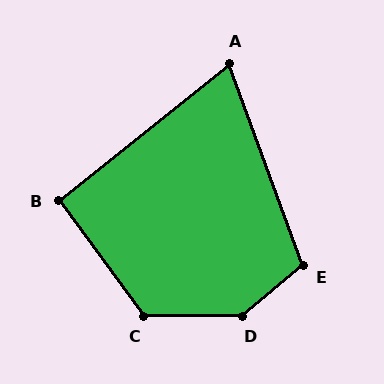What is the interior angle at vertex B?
Approximately 93 degrees (approximately right).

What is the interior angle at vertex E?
Approximately 109 degrees (obtuse).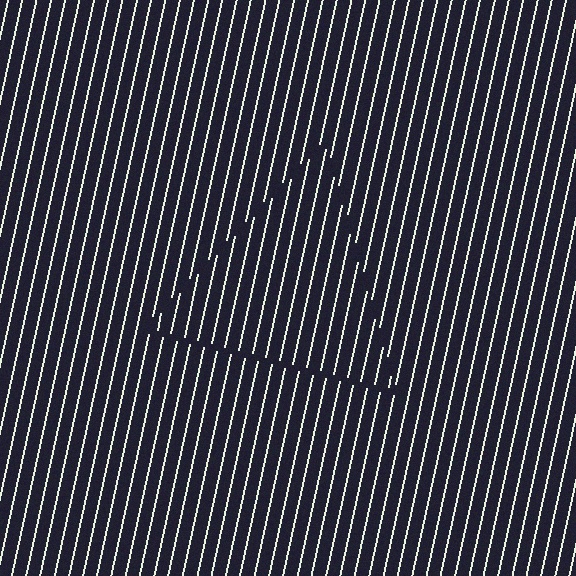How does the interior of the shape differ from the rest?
The interior of the shape contains the same grating, shifted by half a period — the contour is defined by the phase discontinuity where line-ends from the inner and outer gratings abut.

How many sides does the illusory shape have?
3 sides — the line-ends trace a triangle.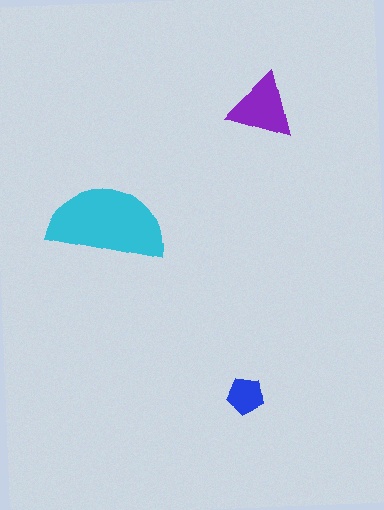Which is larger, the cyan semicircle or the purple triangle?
The cyan semicircle.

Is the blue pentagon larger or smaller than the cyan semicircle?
Smaller.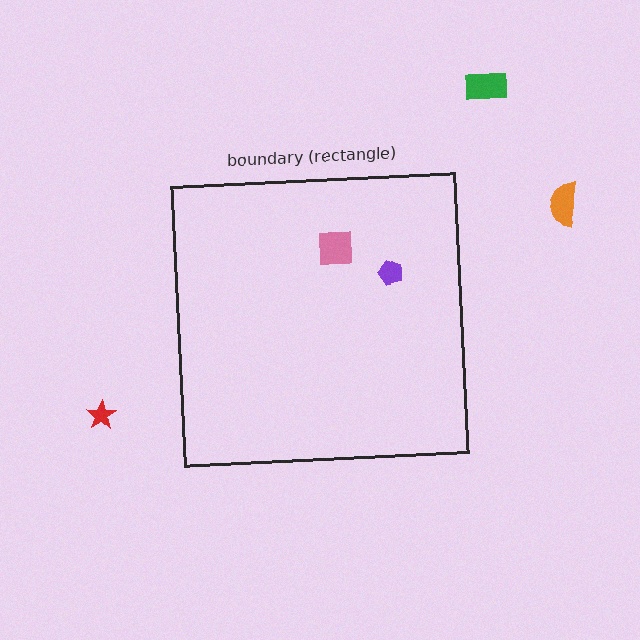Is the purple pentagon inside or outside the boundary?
Inside.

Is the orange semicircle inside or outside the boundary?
Outside.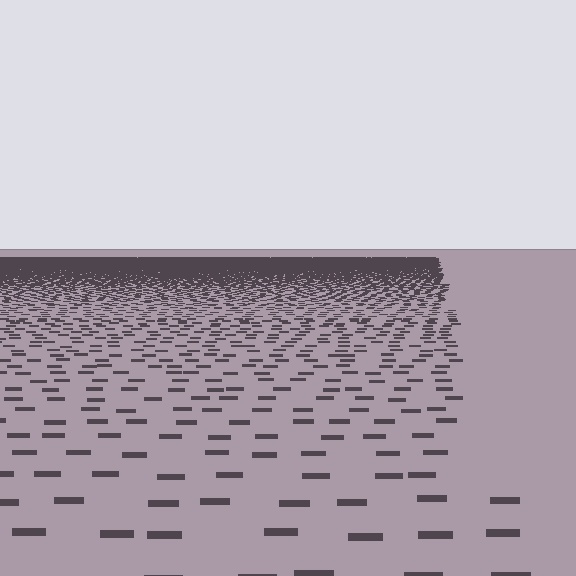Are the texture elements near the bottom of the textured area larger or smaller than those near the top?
Larger. Near the bottom, elements are closer to the viewer and appear at a bigger on-screen size.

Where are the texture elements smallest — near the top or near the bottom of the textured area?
Near the top.